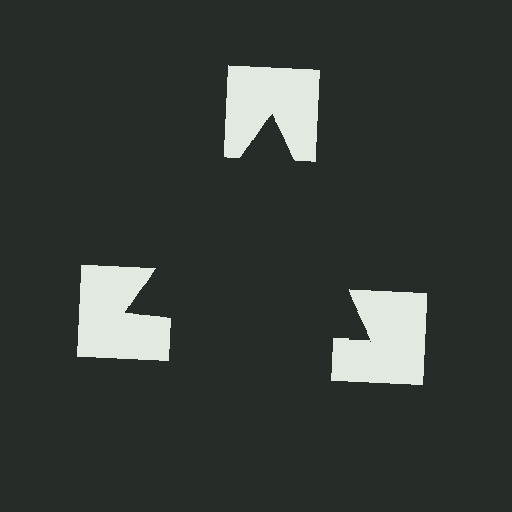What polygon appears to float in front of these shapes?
An illusory triangle — its edges are inferred from the aligned wedge cuts in the notched squares, not physically drawn.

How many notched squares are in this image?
There are 3 — one at each vertex of the illusory triangle.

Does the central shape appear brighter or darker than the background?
It typically appears slightly darker than the background, even though no actual brightness change is drawn.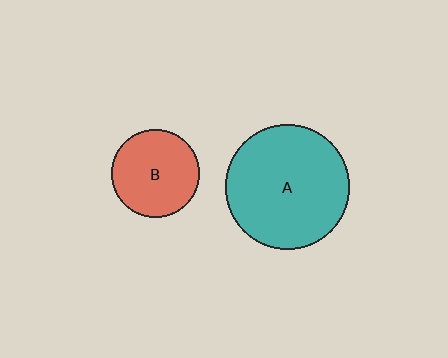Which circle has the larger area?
Circle A (teal).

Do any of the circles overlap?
No, none of the circles overlap.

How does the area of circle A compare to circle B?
Approximately 2.0 times.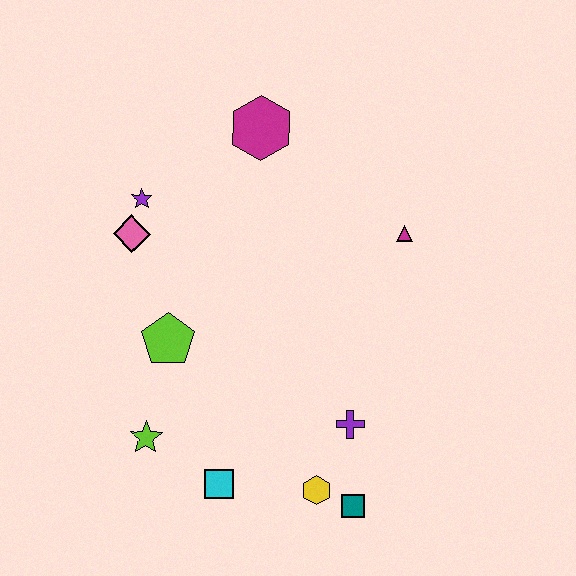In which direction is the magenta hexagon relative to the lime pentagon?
The magenta hexagon is above the lime pentagon.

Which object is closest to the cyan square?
The lime star is closest to the cyan square.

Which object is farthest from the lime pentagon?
The magenta triangle is farthest from the lime pentagon.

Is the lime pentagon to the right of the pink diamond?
Yes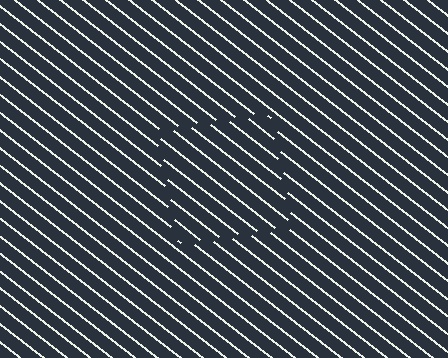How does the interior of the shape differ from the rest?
The interior of the shape contains the same grating, shifted by half a period — the contour is defined by the phase discontinuity where line-ends from the inner and outer gratings abut.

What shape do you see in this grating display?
An illusory square. The interior of the shape contains the same grating, shifted by half a period — the contour is defined by the phase discontinuity where line-ends from the inner and outer gratings abut.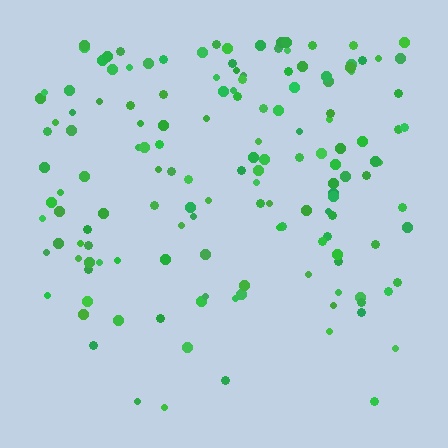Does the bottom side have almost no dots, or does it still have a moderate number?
Still a moderate number, just noticeably fewer than the top.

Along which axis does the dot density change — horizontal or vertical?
Vertical.